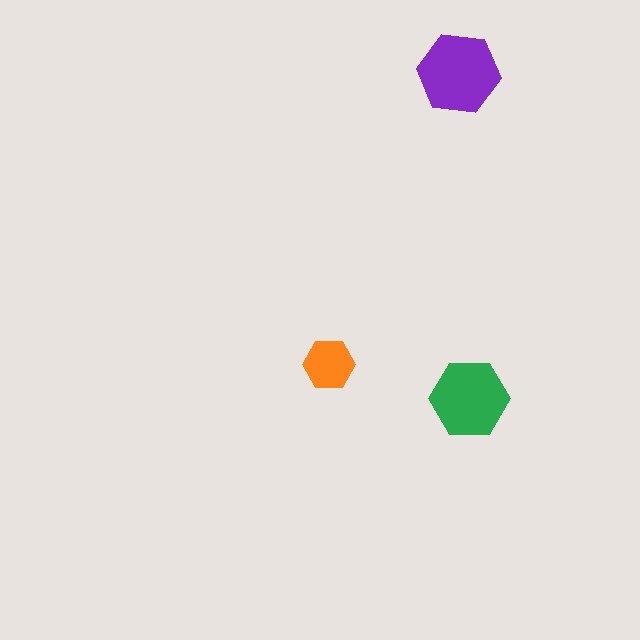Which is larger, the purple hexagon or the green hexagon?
The purple one.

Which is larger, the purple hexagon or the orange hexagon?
The purple one.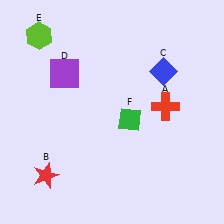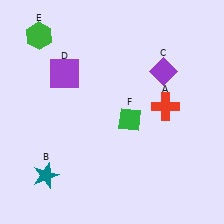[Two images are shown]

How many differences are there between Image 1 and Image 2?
There are 3 differences between the two images.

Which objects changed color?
B changed from red to teal. C changed from blue to purple. E changed from lime to green.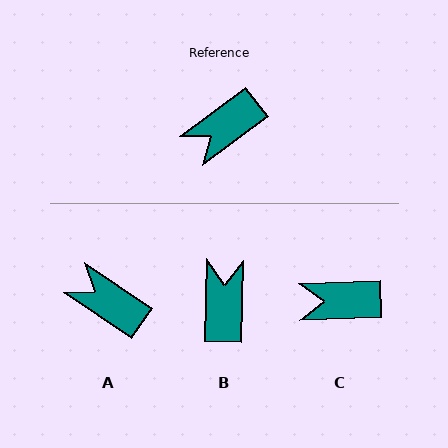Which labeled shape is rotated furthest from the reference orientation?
B, about 129 degrees away.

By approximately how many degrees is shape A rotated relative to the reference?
Approximately 71 degrees clockwise.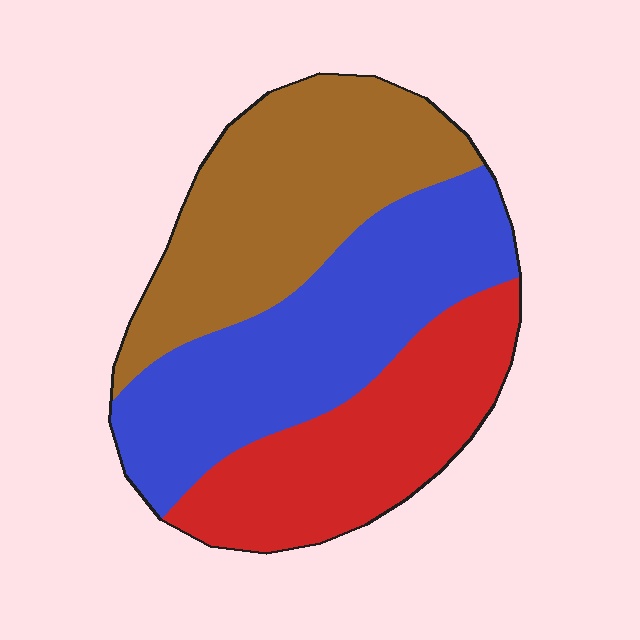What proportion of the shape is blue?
Blue covers 37% of the shape.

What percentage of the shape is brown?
Brown takes up about one third (1/3) of the shape.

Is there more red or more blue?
Blue.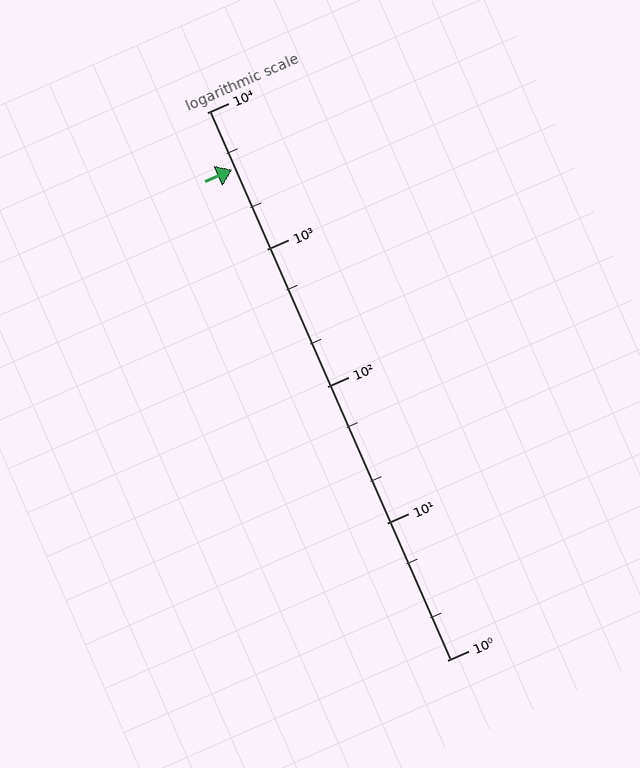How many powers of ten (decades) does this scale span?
The scale spans 4 decades, from 1 to 10000.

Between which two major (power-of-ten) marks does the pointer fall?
The pointer is between 1000 and 10000.